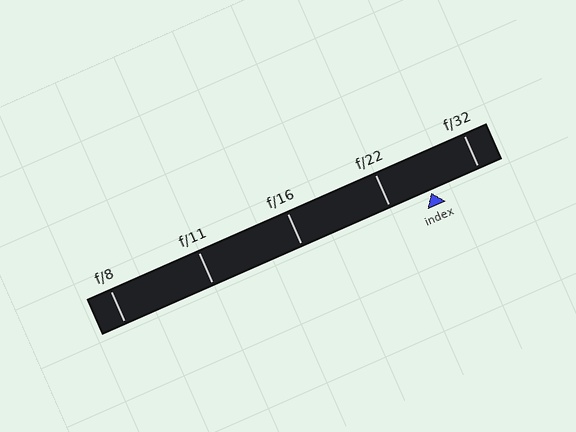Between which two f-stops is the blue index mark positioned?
The index mark is between f/22 and f/32.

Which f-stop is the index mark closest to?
The index mark is closest to f/22.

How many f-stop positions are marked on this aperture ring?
There are 5 f-stop positions marked.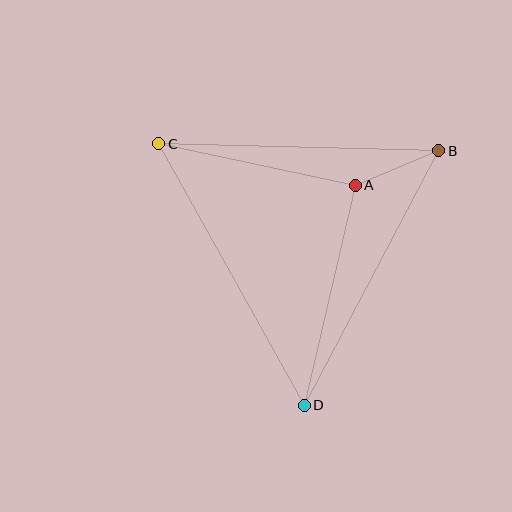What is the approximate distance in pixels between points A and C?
The distance between A and C is approximately 201 pixels.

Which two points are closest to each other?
Points A and B are closest to each other.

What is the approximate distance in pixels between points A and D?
The distance between A and D is approximately 226 pixels.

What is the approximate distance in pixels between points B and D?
The distance between B and D is approximately 288 pixels.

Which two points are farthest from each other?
Points C and D are farthest from each other.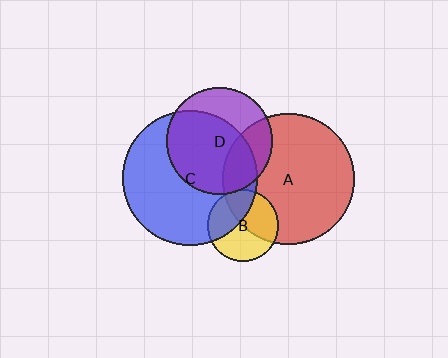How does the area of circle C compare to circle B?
Approximately 3.5 times.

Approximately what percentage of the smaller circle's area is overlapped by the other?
Approximately 5%.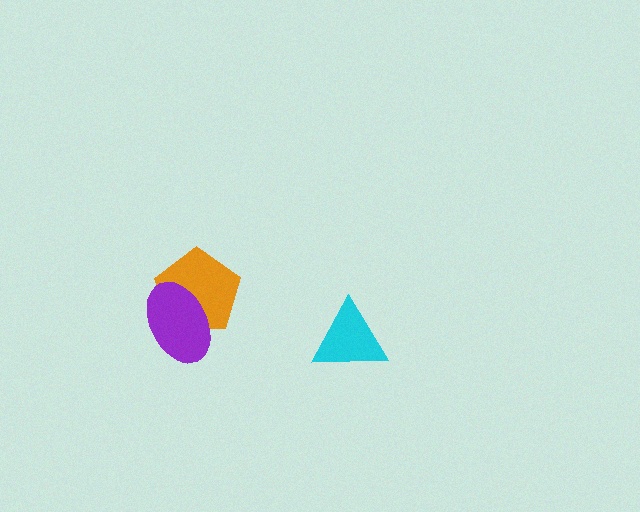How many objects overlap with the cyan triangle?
0 objects overlap with the cyan triangle.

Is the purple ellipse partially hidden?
No, no other shape covers it.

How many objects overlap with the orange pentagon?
1 object overlaps with the orange pentagon.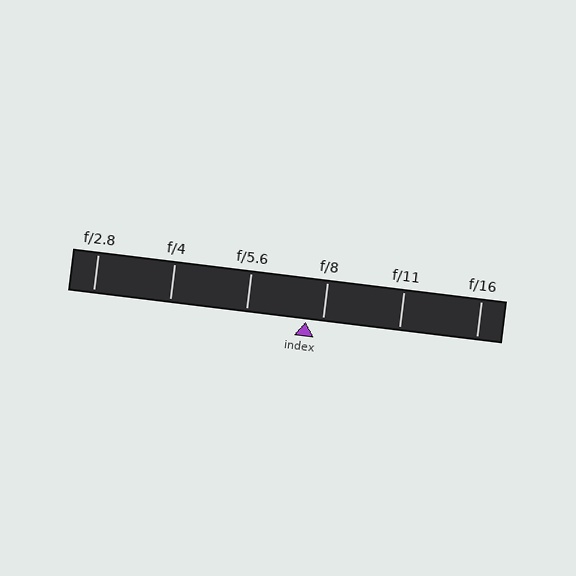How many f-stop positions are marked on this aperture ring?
There are 6 f-stop positions marked.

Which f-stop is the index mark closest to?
The index mark is closest to f/8.